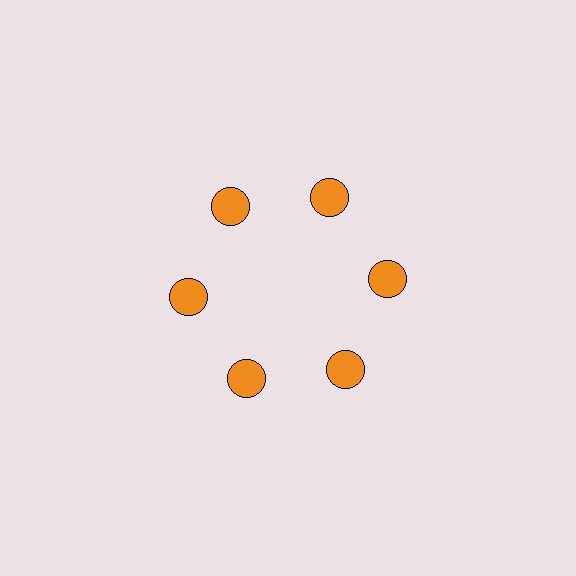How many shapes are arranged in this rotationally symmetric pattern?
There are 6 shapes, arranged in 6 groups of 1.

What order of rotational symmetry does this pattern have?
This pattern has 6-fold rotational symmetry.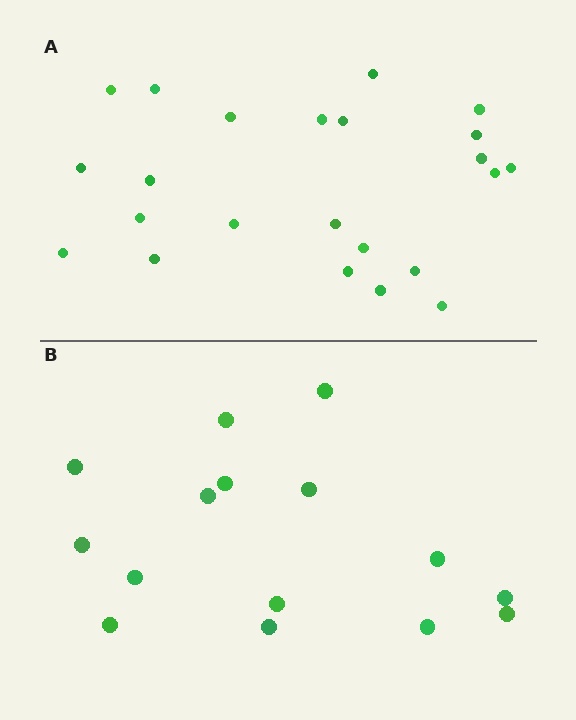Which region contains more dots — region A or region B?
Region A (the top region) has more dots.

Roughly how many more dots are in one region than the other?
Region A has roughly 8 or so more dots than region B.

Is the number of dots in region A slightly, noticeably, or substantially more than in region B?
Region A has substantially more. The ratio is roughly 1.5 to 1.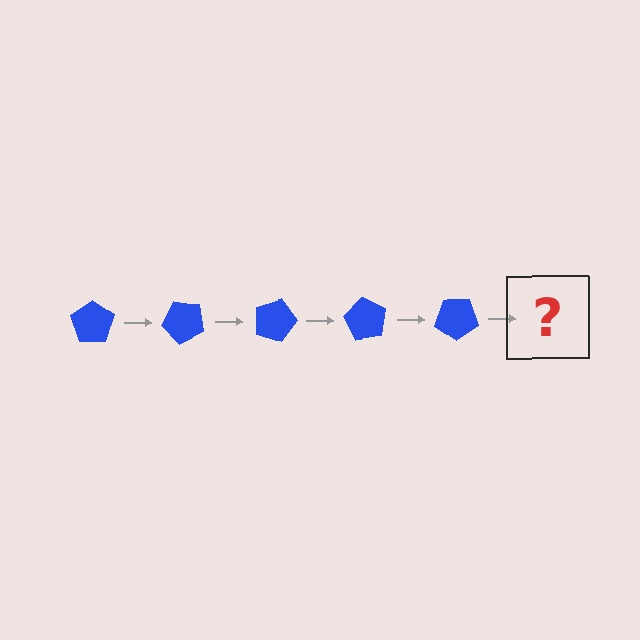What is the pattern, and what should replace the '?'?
The pattern is that the pentagon rotates 45 degrees each step. The '?' should be a blue pentagon rotated 225 degrees.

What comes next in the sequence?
The next element should be a blue pentagon rotated 225 degrees.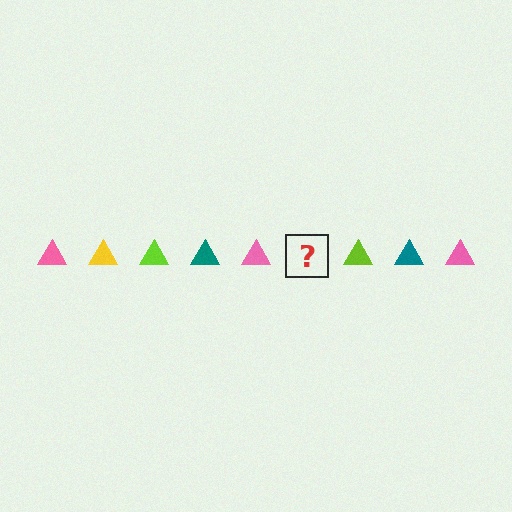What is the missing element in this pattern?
The missing element is a yellow triangle.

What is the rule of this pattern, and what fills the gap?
The rule is that the pattern cycles through pink, yellow, lime, teal triangles. The gap should be filled with a yellow triangle.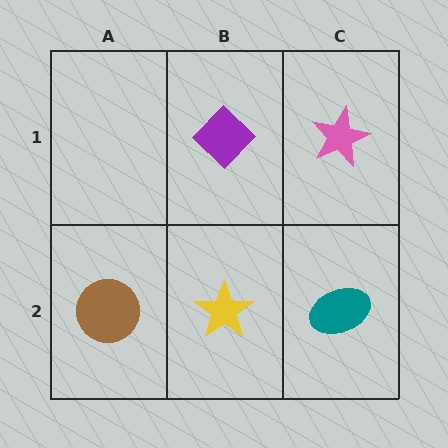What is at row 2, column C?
A teal ellipse.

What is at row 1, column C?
A pink star.